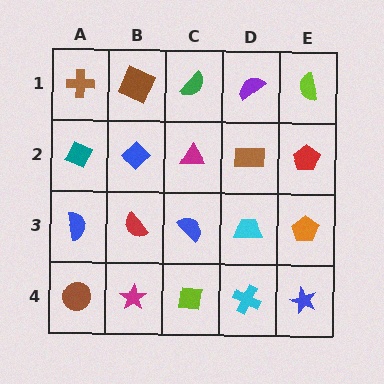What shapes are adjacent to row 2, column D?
A purple semicircle (row 1, column D), a cyan trapezoid (row 3, column D), a magenta triangle (row 2, column C), a red pentagon (row 2, column E).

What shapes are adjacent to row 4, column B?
A red semicircle (row 3, column B), a brown circle (row 4, column A), a lime square (row 4, column C).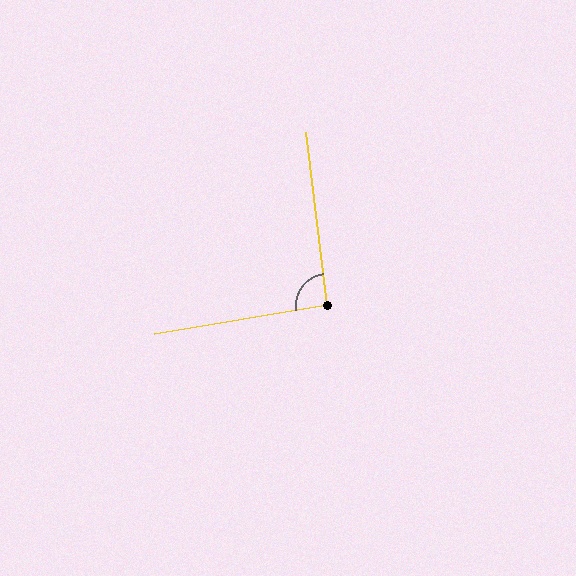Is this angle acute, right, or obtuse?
It is approximately a right angle.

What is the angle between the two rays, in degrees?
Approximately 93 degrees.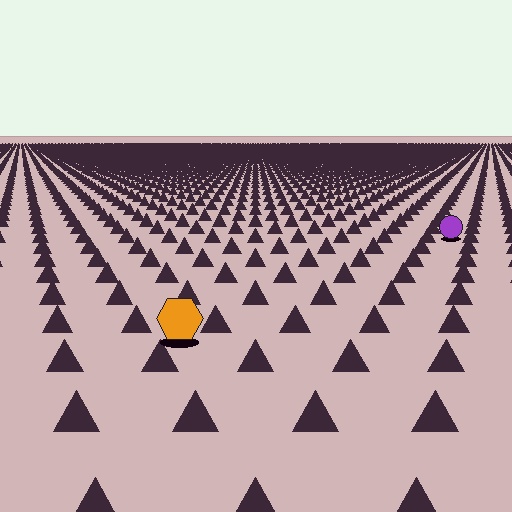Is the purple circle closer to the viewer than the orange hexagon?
No. The orange hexagon is closer — you can tell from the texture gradient: the ground texture is coarser near it.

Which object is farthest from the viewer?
The purple circle is farthest from the viewer. It appears smaller and the ground texture around it is denser.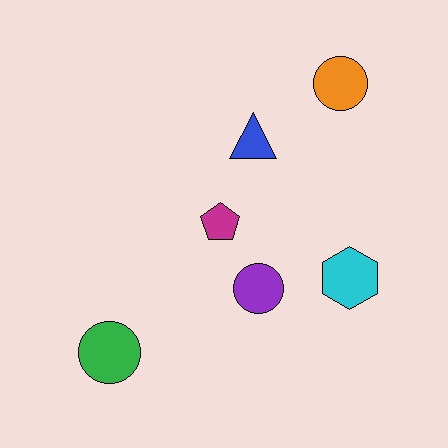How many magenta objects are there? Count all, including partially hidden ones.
There is 1 magenta object.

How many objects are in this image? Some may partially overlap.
There are 6 objects.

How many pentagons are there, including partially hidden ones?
There is 1 pentagon.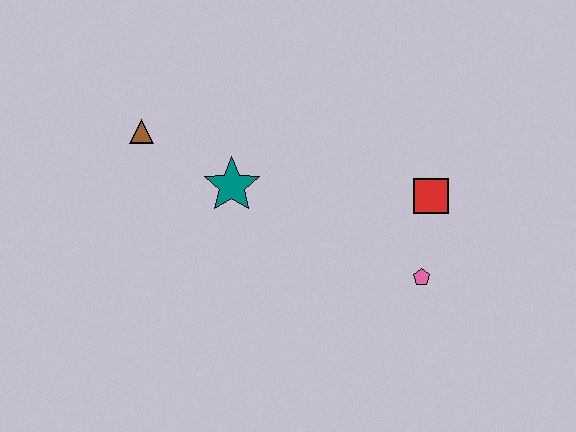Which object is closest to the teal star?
The brown triangle is closest to the teal star.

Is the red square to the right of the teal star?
Yes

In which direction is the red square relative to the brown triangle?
The red square is to the right of the brown triangle.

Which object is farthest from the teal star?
The pink pentagon is farthest from the teal star.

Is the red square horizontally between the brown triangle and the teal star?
No